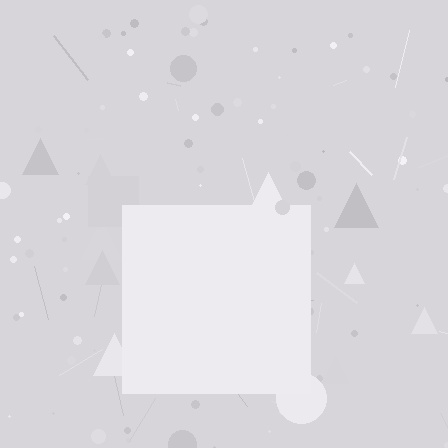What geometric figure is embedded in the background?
A square is embedded in the background.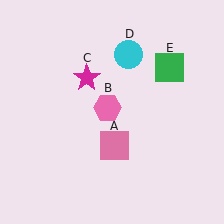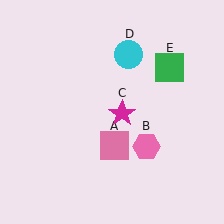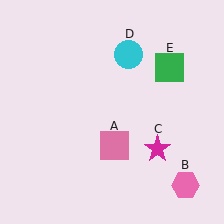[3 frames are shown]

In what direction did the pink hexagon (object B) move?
The pink hexagon (object B) moved down and to the right.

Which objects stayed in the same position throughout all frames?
Pink square (object A) and cyan circle (object D) and green square (object E) remained stationary.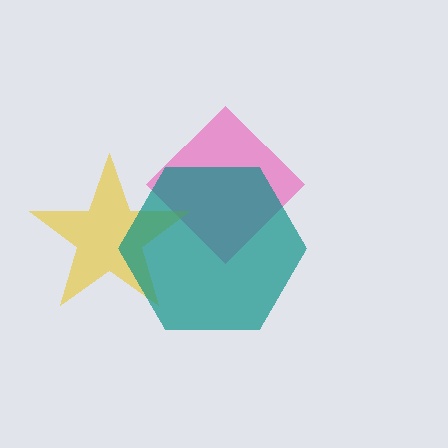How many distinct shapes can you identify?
There are 3 distinct shapes: a pink diamond, a yellow star, a teal hexagon.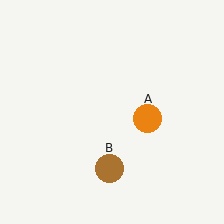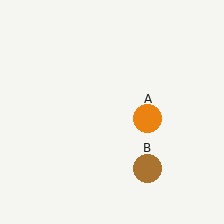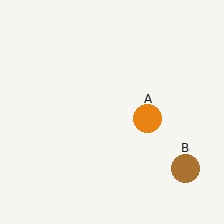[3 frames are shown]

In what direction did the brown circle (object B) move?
The brown circle (object B) moved right.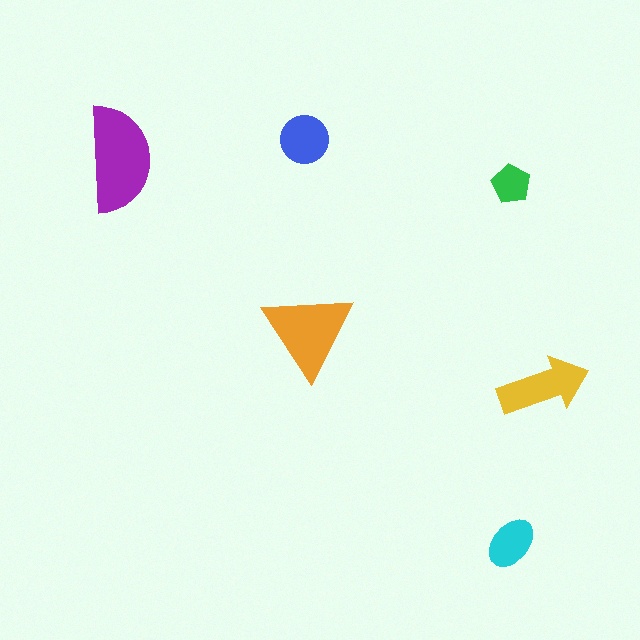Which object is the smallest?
The green pentagon.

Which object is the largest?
The purple semicircle.